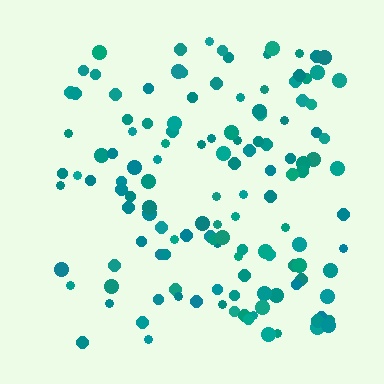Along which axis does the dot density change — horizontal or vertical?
Horizontal.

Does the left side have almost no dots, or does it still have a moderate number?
Still a moderate number, just noticeably fewer than the right.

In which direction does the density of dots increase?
From left to right, with the right side densest.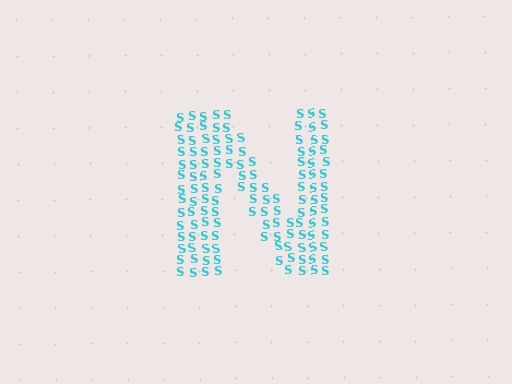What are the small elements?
The small elements are letter S's.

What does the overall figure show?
The overall figure shows the letter N.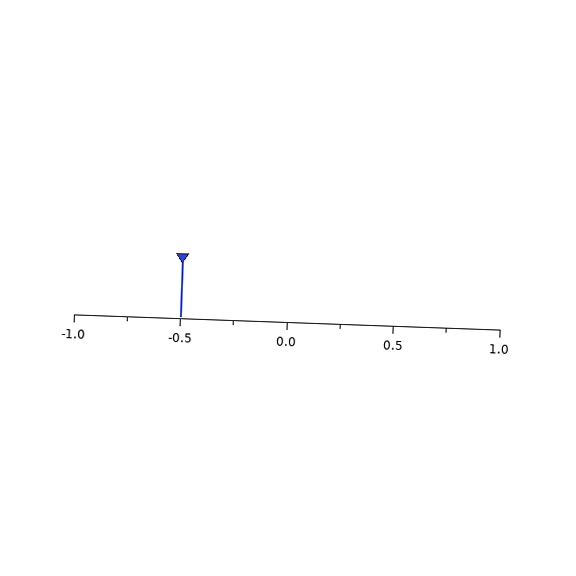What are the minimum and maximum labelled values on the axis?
The axis runs from -1.0 to 1.0.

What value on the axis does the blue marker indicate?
The marker indicates approximately -0.5.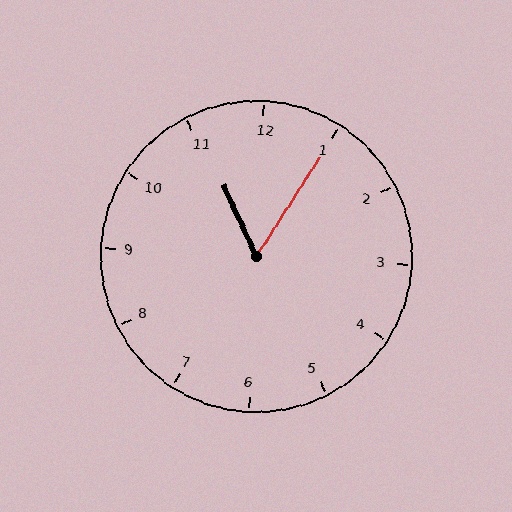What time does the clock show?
11:05.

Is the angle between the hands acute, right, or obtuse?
It is acute.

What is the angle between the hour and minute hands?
Approximately 58 degrees.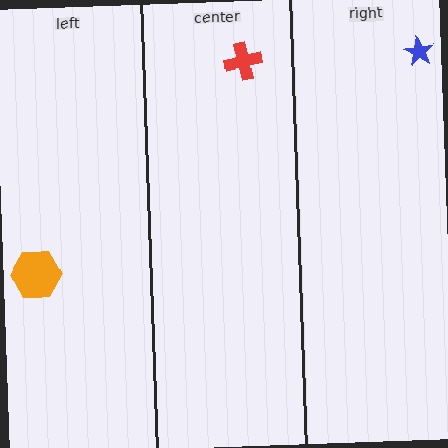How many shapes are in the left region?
1.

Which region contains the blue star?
The right region.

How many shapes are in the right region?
1.